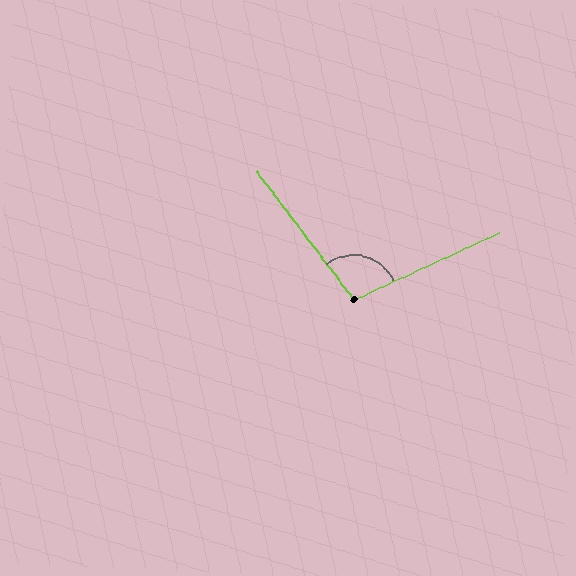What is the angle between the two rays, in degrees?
Approximately 103 degrees.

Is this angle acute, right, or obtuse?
It is obtuse.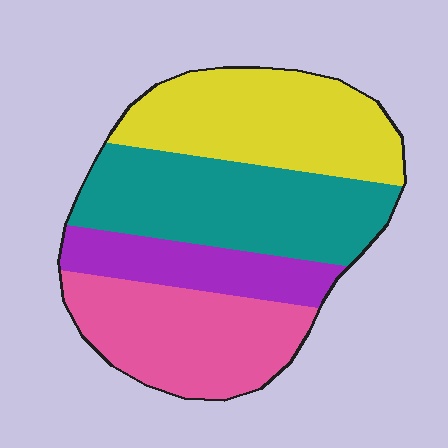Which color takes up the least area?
Purple, at roughly 15%.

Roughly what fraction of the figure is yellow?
Yellow takes up about one quarter (1/4) of the figure.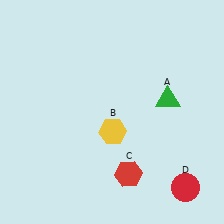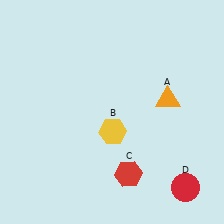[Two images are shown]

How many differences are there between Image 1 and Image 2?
There is 1 difference between the two images.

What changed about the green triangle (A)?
In Image 1, A is green. In Image 2, it changed to orange.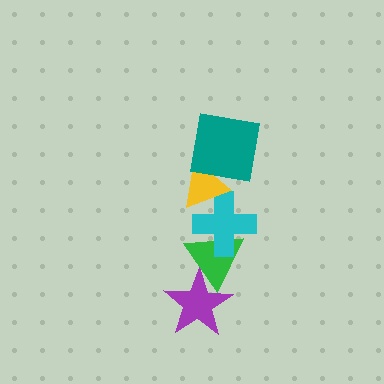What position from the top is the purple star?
The purple star is 5th from the top.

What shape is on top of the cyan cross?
The yellow triangle is on top of the cyan cross.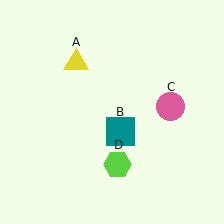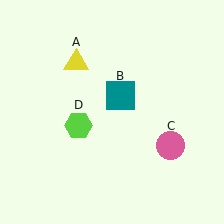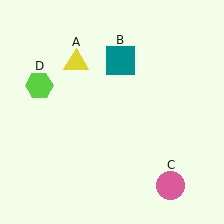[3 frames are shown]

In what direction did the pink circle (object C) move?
The pink circle (object C) moved down.